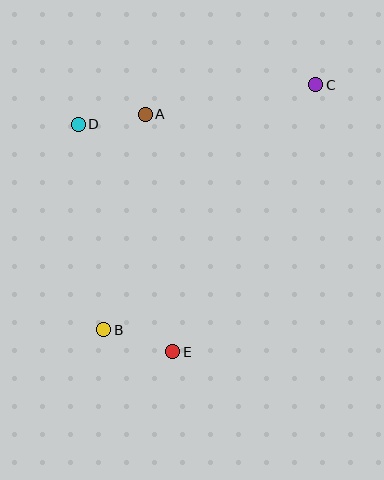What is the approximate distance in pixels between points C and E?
The distance between C and E is approximately 303 pixels.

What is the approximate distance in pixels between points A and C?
The distance between A and C is approximately 173 pixels.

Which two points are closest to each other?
Points A and D are closest to each other.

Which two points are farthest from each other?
Points B and C are farthest from each other.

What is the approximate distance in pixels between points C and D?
The distance between C and D is approximately 241 pixels.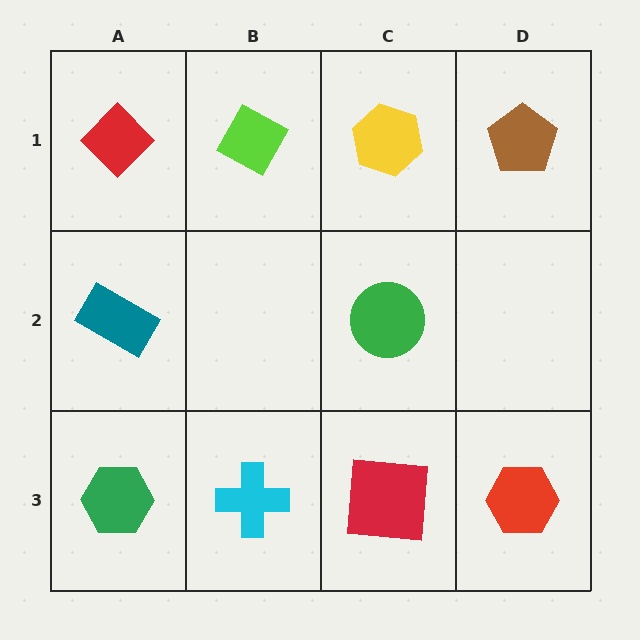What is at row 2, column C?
A green circle.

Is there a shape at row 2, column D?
No, that cell is empty.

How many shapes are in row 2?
2 shapes.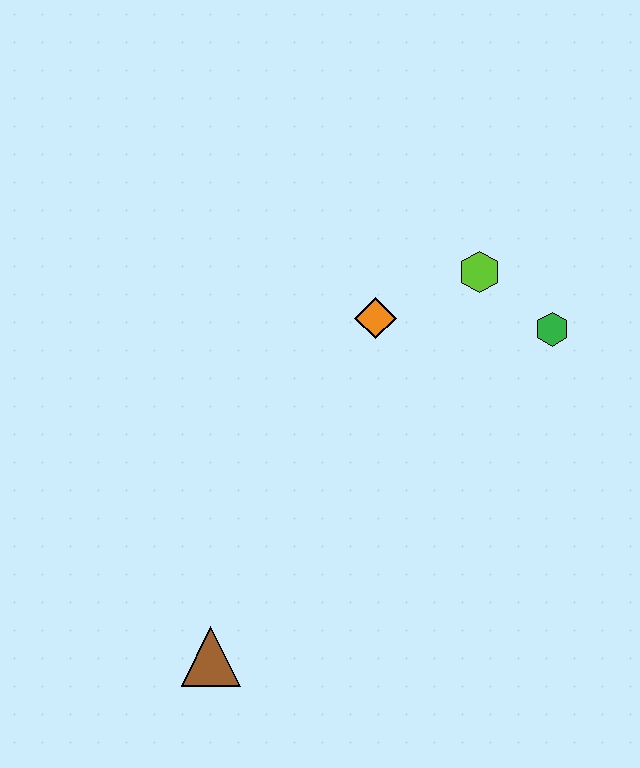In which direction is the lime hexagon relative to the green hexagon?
The lime hexagon is to the left of the green hexagon.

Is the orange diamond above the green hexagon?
Yes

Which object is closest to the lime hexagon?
The green hexagon is closest to the lime hexagon.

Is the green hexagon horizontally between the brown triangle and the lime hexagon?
No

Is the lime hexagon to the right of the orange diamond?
Yes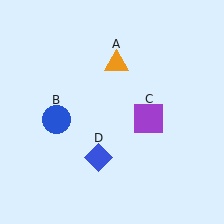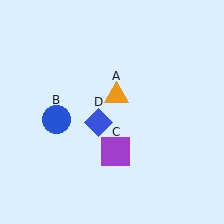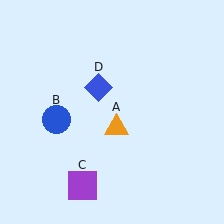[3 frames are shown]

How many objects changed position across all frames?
3 objects changed position: orange triangle (object A), purple square (object C), blue diamond (object D).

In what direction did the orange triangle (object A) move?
The orange triangle (object A) moved down.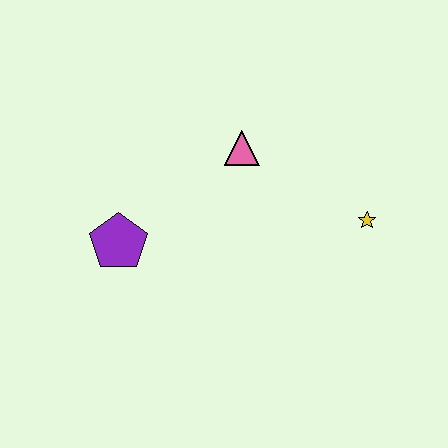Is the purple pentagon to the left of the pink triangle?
Yes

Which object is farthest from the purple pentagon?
The yellow star is farthest from the purple pentagon.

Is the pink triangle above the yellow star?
Yes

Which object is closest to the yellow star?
The pink triangle is closest to the yellow star.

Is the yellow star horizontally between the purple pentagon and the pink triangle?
No